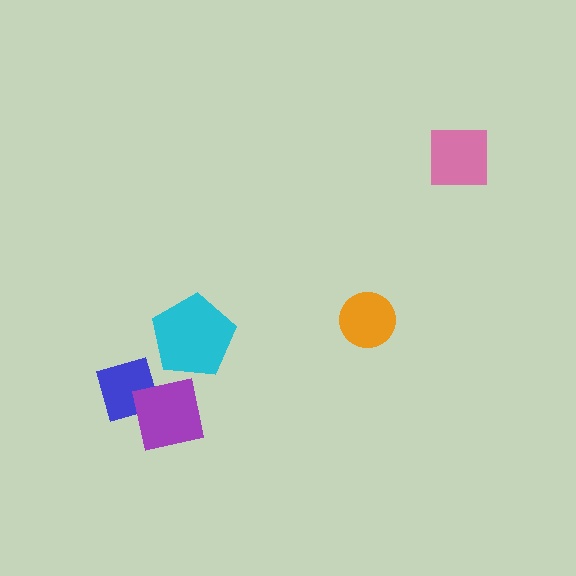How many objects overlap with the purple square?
1 object overlaps with the purple square.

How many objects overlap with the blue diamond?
1 object overlaps with the blue diamond.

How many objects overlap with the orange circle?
0 objects overlap with the orange circle.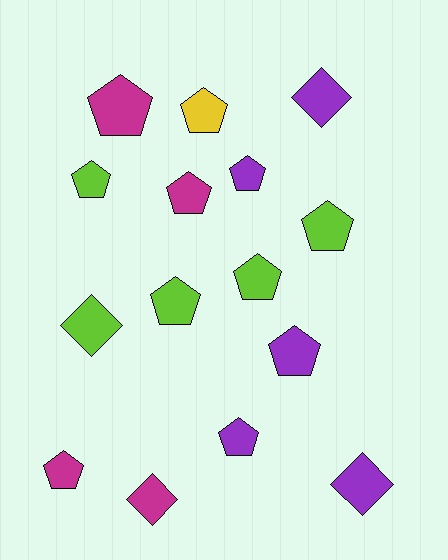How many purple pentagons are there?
There are 3 purple pentagons.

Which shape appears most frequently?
Pentagon, with 11 objects.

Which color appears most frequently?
Purple, with 5 objects.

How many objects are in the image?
There are 15 objects.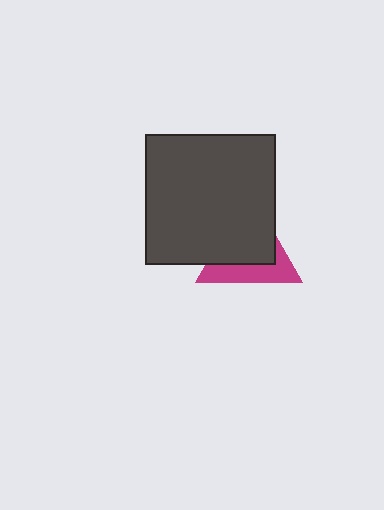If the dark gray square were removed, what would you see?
You would see the complete magenta triangle.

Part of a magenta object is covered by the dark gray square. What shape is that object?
It is a triangle.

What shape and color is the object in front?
The object in front is a dark gray square.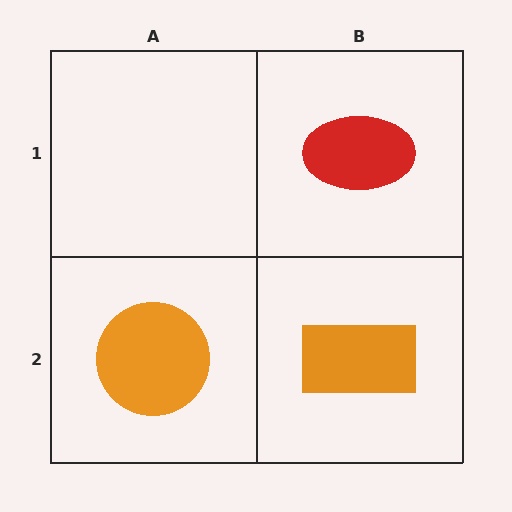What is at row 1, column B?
A red ellipse.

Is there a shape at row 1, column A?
No, that cell is empty.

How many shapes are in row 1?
1 shape.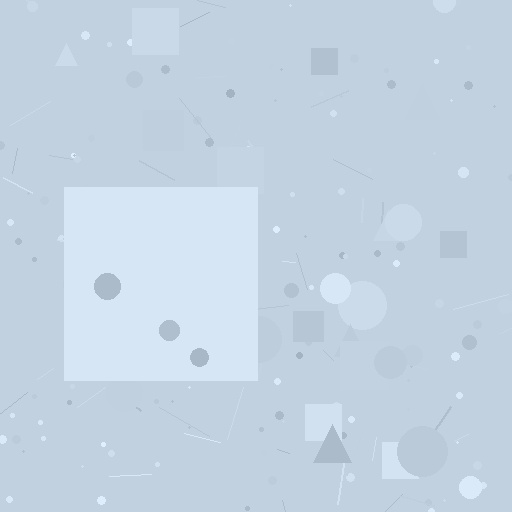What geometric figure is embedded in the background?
A square is embedded in the background.